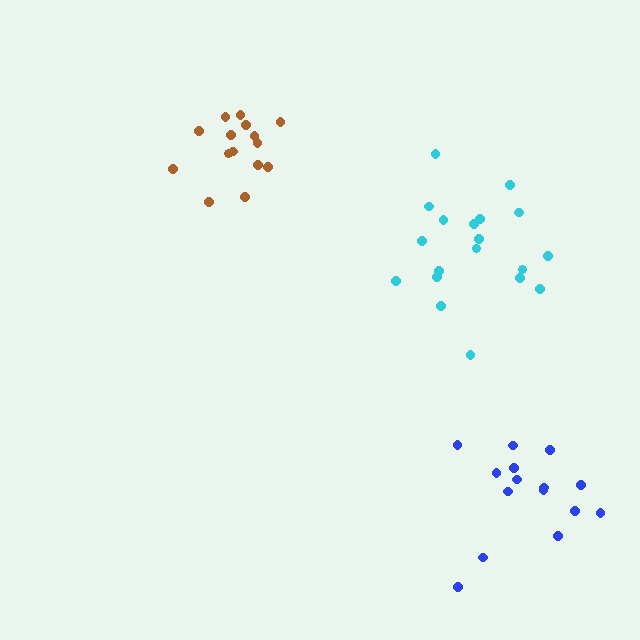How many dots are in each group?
Group 1: 15 dots, Group 2: 15 dots, Group 3: 19 dots (49 total).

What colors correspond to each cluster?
The clusters are colored: blue, brown, cyan.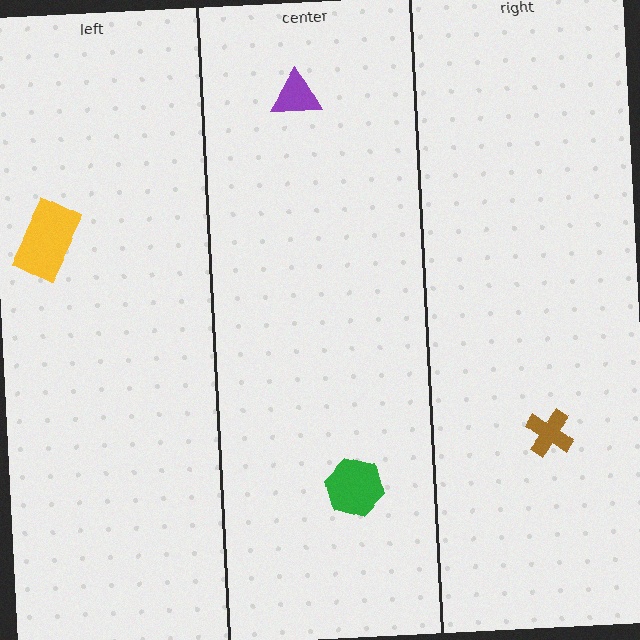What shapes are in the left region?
The yellow rectangle.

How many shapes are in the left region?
1.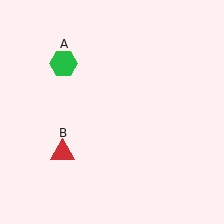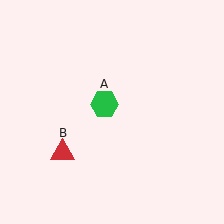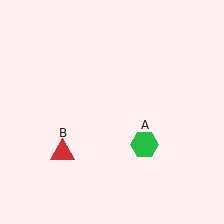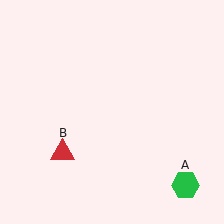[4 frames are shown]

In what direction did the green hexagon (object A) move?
The green hexagon (object A) moved down and to the right.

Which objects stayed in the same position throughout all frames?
Red triangle (object B) remained stationary.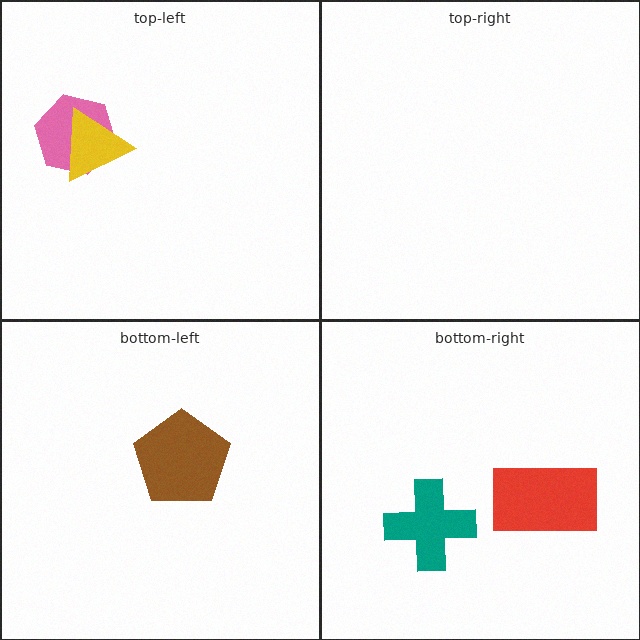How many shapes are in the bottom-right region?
2.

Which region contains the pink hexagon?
The top-left region.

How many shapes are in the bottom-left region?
1.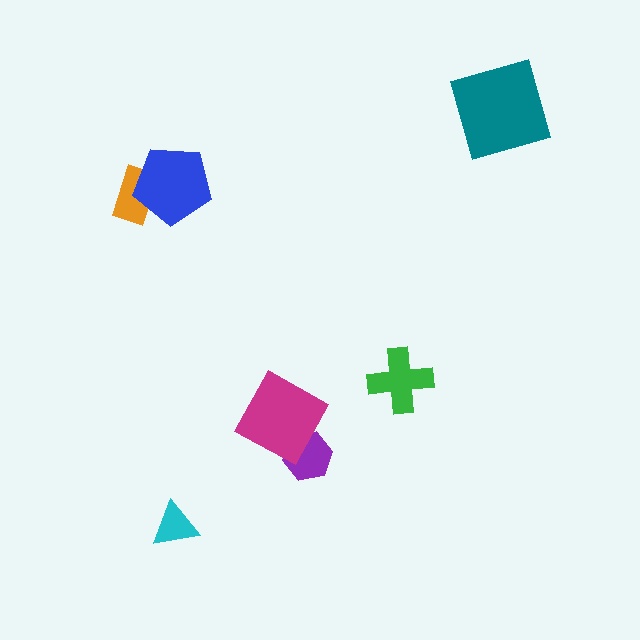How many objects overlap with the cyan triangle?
0 objects overlap with the cyan triangle.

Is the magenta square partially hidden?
No, no other shape covers it.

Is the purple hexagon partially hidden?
Yes, it is partially covered by another shape.